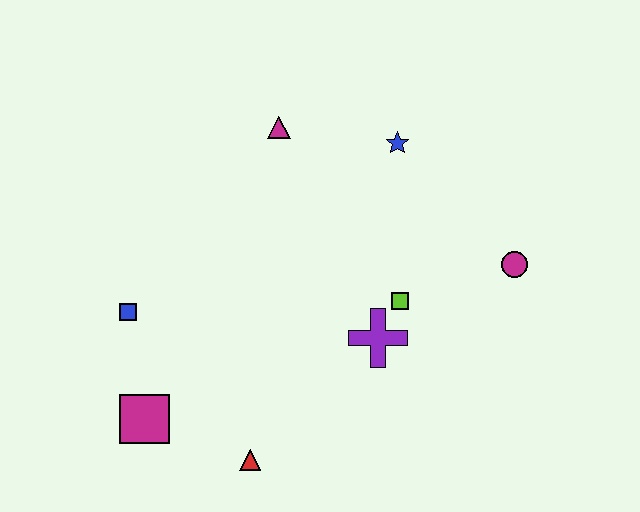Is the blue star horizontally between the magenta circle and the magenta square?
Yes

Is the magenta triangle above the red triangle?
Yes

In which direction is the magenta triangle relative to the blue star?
The magenta triangle is to the left of the blue star.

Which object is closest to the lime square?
The purple cross is closest to the lime square.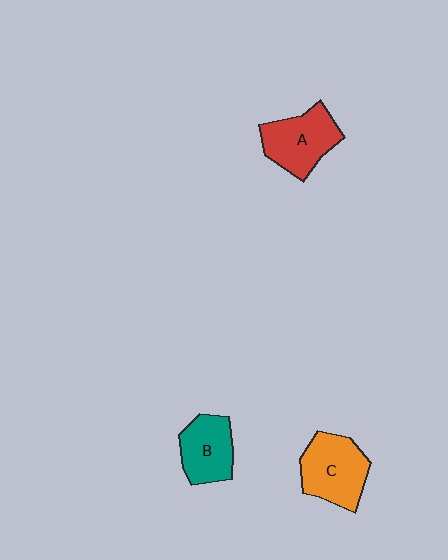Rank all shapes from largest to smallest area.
From largest to smallest: C (orange), A (red), B (teal).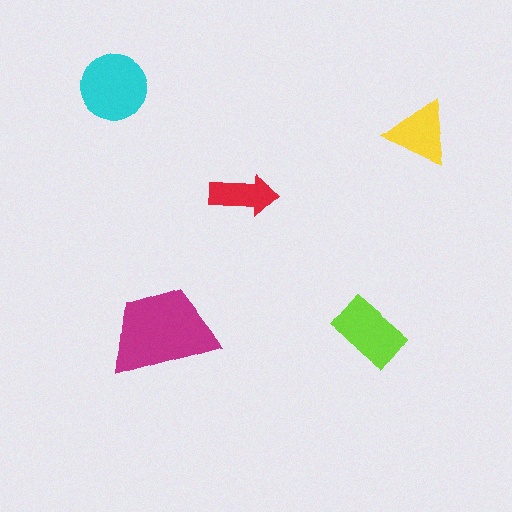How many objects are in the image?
There are 5 objects in the image.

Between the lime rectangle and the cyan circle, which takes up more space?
The cyan circle.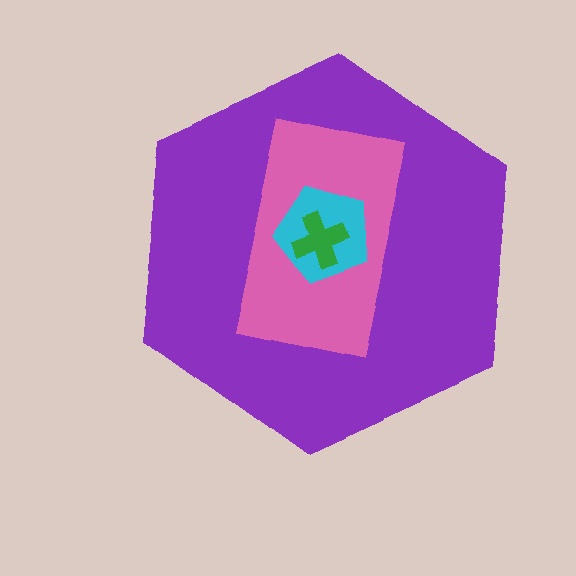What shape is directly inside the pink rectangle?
The cyan pentagon.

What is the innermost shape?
The green cross.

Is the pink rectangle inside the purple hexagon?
Yes.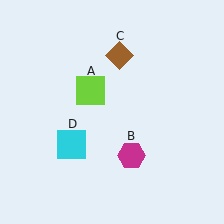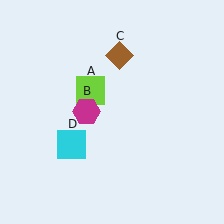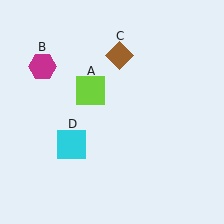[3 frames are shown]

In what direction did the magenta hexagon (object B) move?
The magenta hexagon (object B) moved up and to the left.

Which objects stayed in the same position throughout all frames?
Lime square (object A) and brown diamond (object C) and cyan square (object D) remained stationary.